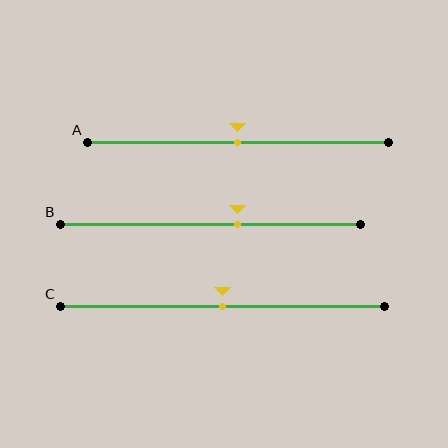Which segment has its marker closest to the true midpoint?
Segment A has its marker closest to the true midpoint.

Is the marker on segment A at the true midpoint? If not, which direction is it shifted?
Yes, the marker on segment A is at the true midpoint.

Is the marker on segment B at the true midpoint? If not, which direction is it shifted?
No, the marker on segment B is shifted to the right by about 9% of the segment length.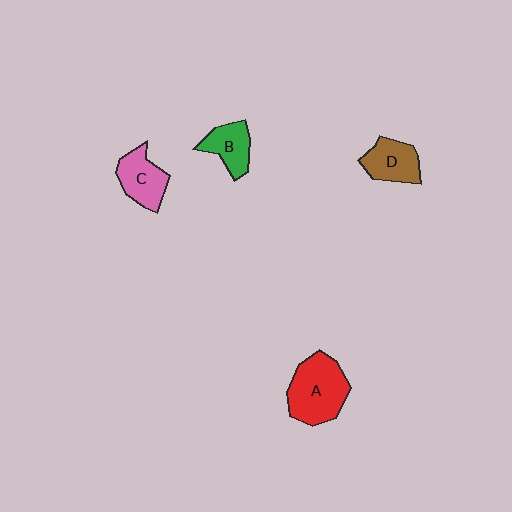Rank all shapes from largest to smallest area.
From largest to smallest: A (red), C (pink), D (brown), B (green).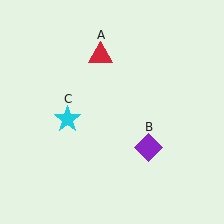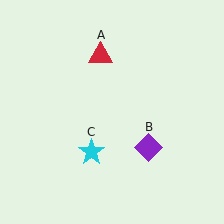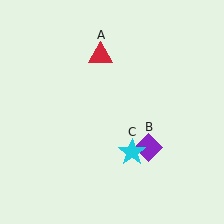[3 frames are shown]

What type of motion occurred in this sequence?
The cyan star (object C) rotated counterclockwise around the center of the scene.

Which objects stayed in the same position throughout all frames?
Red triangle (object A) and purple diamond (object B) remained stationary.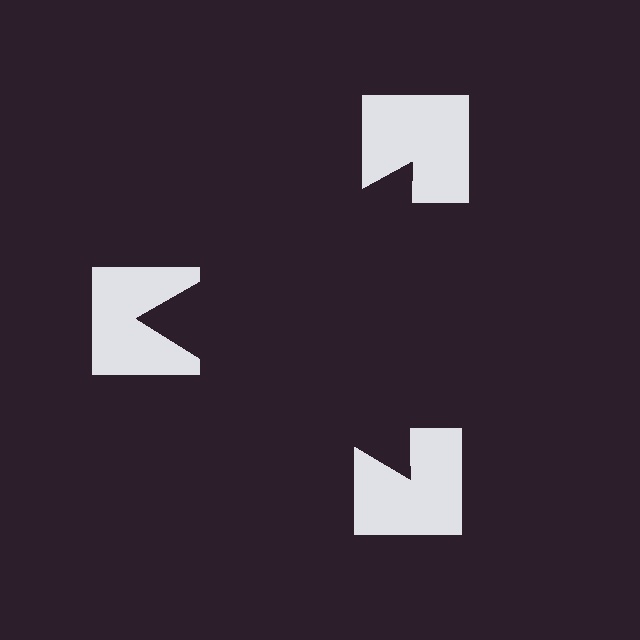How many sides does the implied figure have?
3 sides.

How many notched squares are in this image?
There are 3 — one at each vertex of the illusory triangle.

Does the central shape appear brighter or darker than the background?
It typically appears slightly darker than the background, even though no actual brightness change is drawn.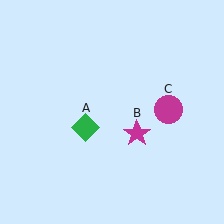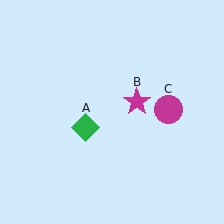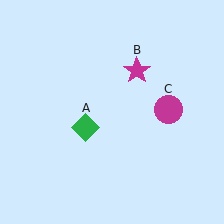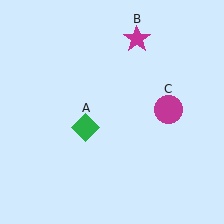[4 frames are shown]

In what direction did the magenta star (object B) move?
The magenta star (object B) moved up.